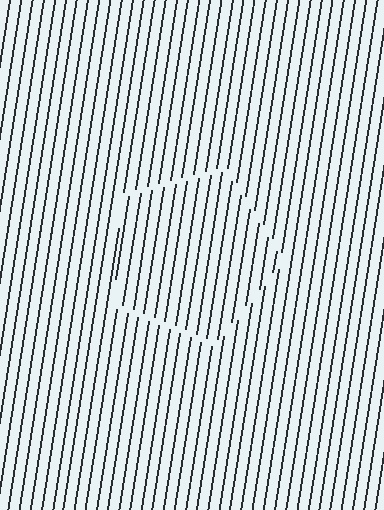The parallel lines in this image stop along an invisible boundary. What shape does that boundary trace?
An illusory pentagon. The interior of the shape contains the same grating, shifted by half a period — the contour is defined by the phase discontinuity where line-ends from the inner and outer gratings abut.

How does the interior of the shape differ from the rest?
The interior of the shape contains the same grating, shifted by half a period — the contour is defined by the phase discontinuity where line-ends from the inner and outer gratings abut.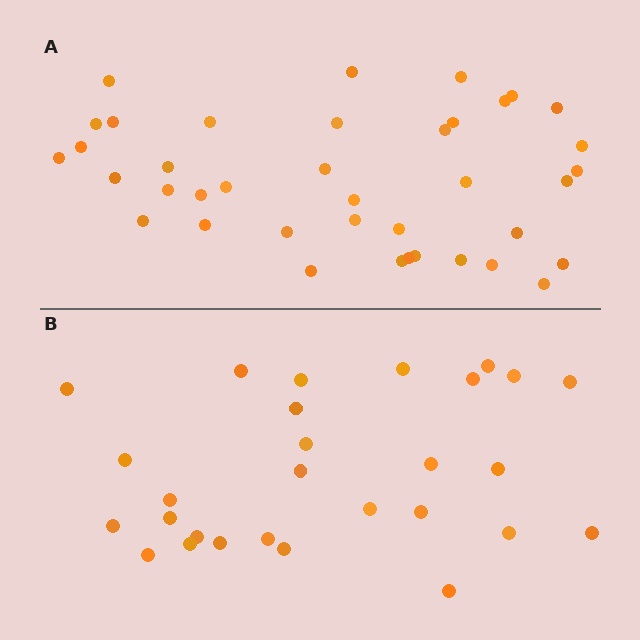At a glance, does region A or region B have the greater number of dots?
Region A (the top region) has more dots.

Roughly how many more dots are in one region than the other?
Region A has roughly 12 or so more dots than region B.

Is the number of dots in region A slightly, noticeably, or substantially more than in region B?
Region A has noticeably more, but not dramatically so. The ratio is roughly 1.4 to 1.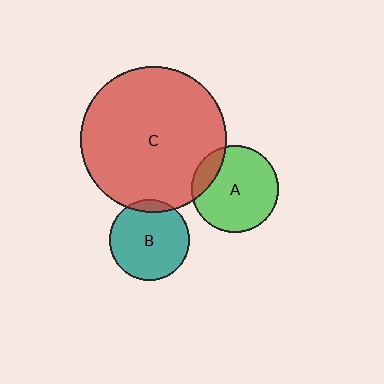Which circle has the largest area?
Circle C (red).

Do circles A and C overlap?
Yes.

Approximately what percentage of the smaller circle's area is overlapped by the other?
Approximately 15%.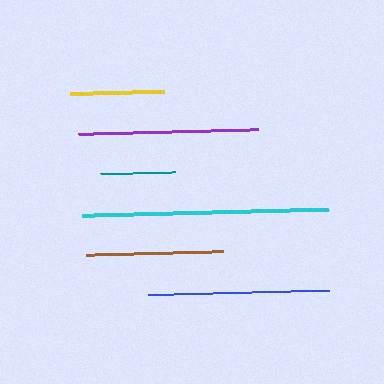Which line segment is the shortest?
The teal line is the shortest at approximately 75 pixels.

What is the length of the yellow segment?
The yellow segment is approximately 93 pixels long.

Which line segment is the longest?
The cyan line is the longest at approximately 247 pixels.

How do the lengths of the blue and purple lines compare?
The blue and purple lines are approximately the same length.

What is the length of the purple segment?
The purple segment is approximately 179 pixels long.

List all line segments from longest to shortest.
From longest to shortest: cyan, blue, purple, brown, yellow, teal.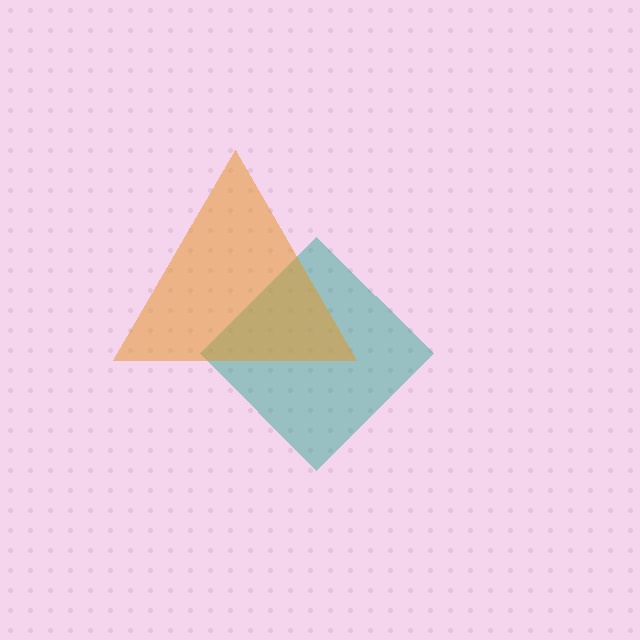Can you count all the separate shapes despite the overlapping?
Yes, there are 2 separate shapes.